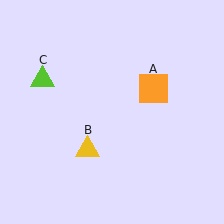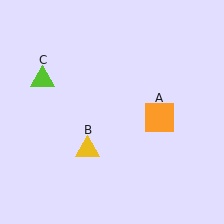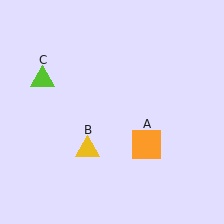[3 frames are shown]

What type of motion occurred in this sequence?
The orange square (object A) rotated clockwise around the center of the scene.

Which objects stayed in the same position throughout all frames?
Yellow triangle (object B) and lime triangle (object C) remained stationary.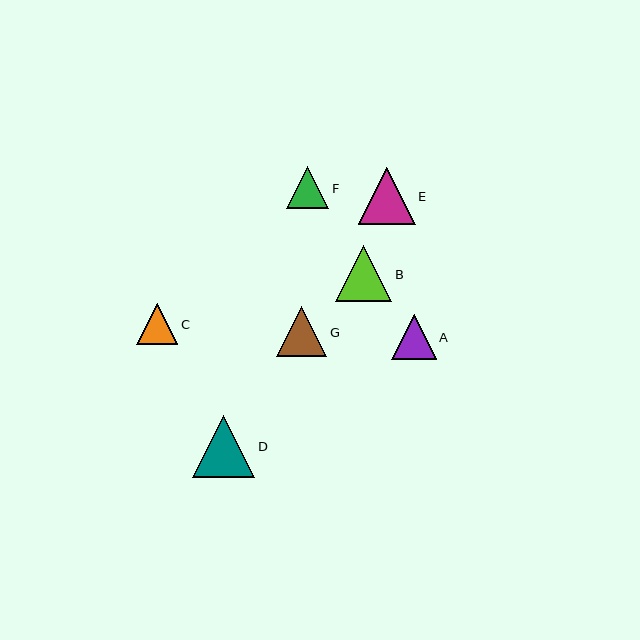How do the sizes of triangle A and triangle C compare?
Triangle A and triangle C are approximately the same size.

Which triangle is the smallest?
Triangle C is the smallest with a size of approximately 41 pixels.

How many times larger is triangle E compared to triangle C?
Triangle E is approximately 1.4 times the size of triangle C.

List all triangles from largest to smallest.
From largest to smallest: D, E, B, G, A, F, C.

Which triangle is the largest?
Triangle D is the largest with a size of approximately 62 pixels.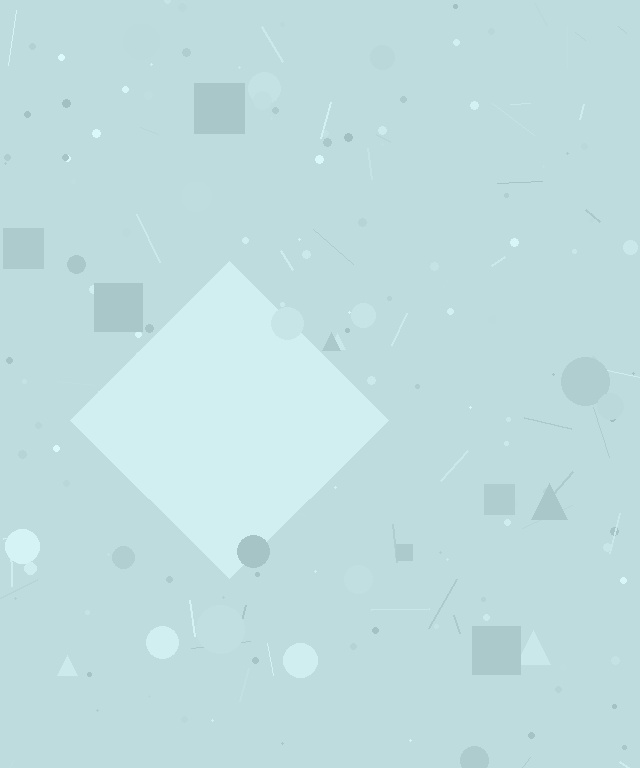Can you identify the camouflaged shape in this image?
The camouflaged shape is a diamond.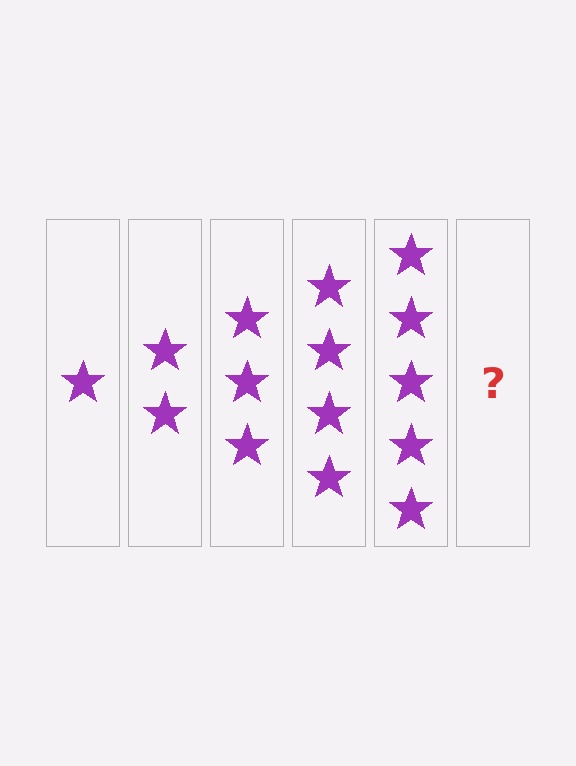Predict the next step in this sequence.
The next step is 6 stars.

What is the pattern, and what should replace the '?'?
The pattern is that each step adds one more star. The '?' should be 6 stars.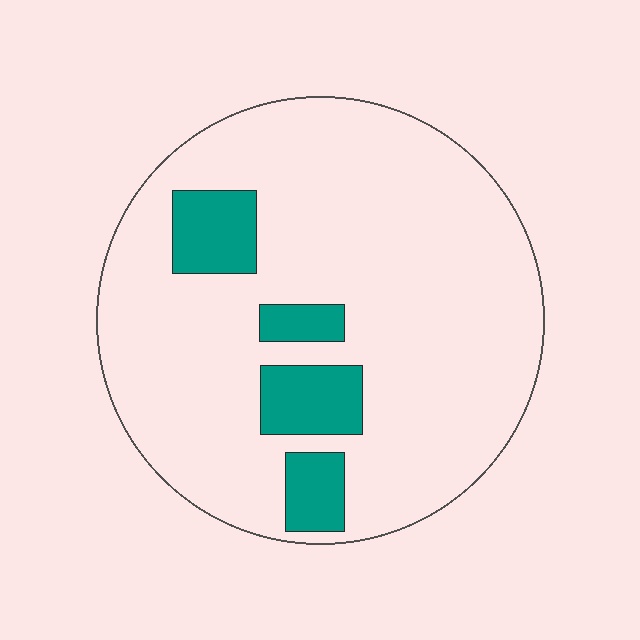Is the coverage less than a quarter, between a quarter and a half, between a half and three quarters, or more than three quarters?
Less than a quarter.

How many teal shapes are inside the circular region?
4.